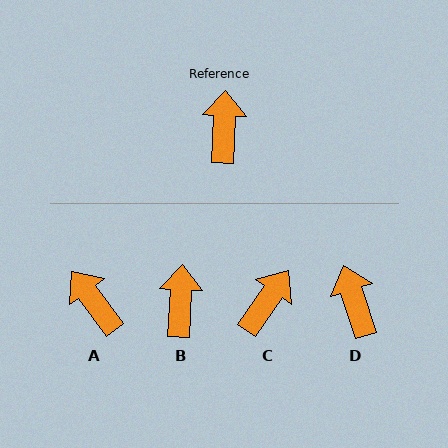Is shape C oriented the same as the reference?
No, it is off by about 32 degrees.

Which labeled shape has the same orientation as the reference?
B.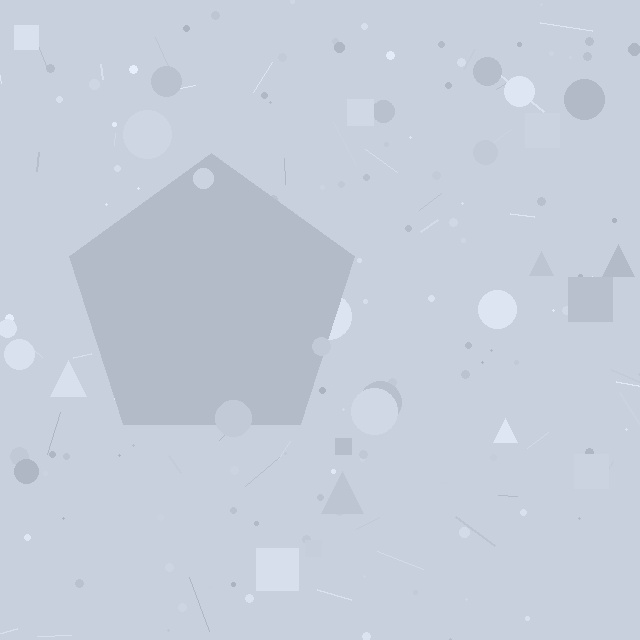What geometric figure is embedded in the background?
A pentagon is embedded in the background.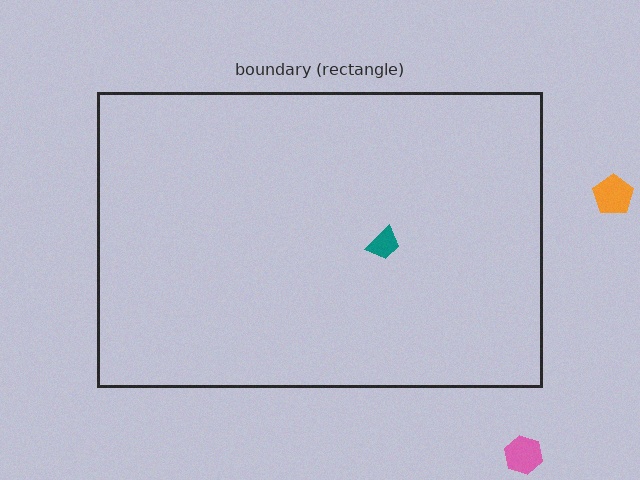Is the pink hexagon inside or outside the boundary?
Outside.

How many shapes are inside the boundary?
1 inside, 2 outside.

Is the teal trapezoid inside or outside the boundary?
Inside.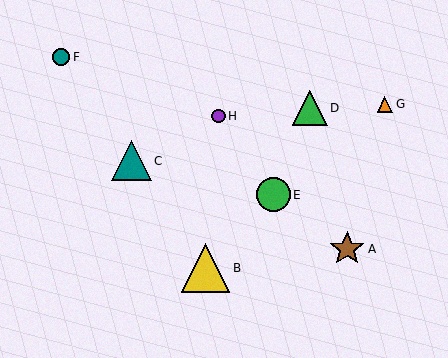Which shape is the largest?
The yellow triangle (labeled B) is the largest.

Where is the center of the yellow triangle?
The center of the yellow triangle is at (206, 268).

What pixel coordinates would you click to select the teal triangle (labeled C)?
Click at (131, 161) to select the teal triangle C.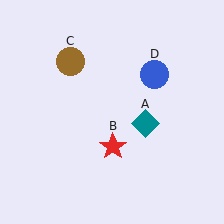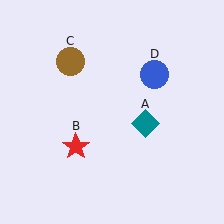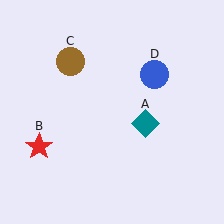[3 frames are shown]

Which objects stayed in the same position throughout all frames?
Teal diamond (object A) and brown circle (object C) and blue circle (object D) remained stationary.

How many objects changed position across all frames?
1 object changed position: red star (object B).